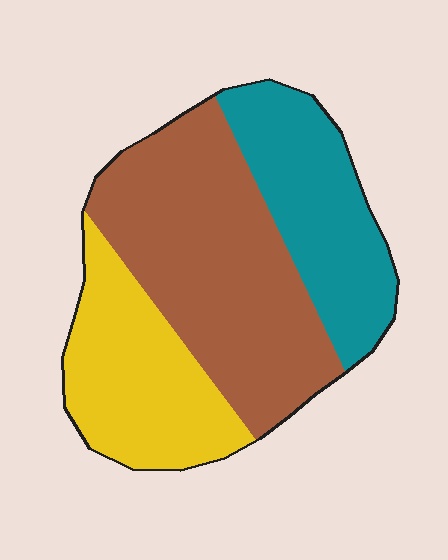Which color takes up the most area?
Brown, at roughly 45%.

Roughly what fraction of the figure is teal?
Teal covers 27% of the figure.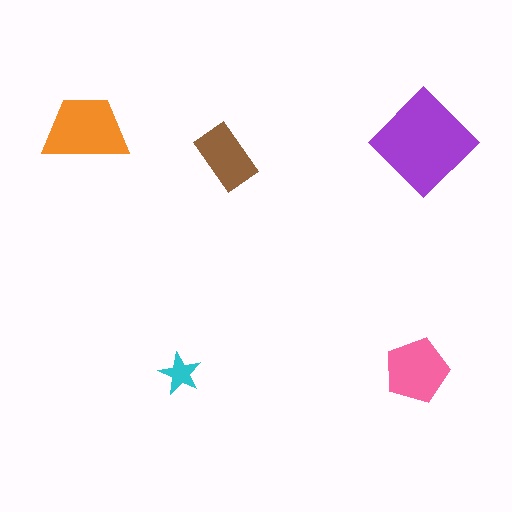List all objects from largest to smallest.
The purple diamond, the orange trapezoid, the pink pentagon, the brown rectangle, the cyan star.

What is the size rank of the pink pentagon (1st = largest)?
3rd.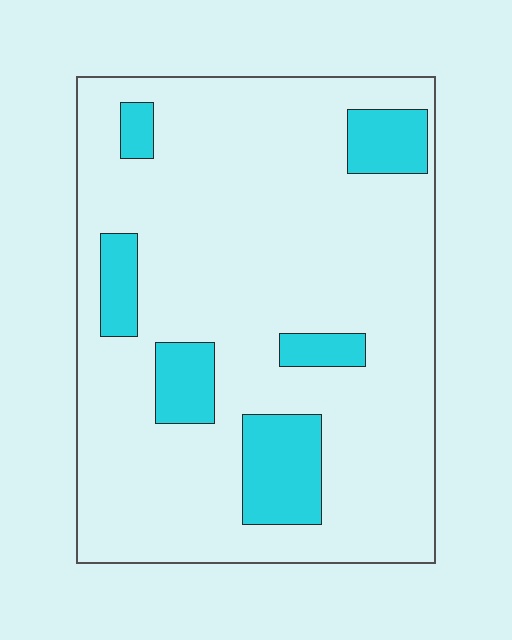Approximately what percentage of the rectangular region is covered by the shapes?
Approximately 15%.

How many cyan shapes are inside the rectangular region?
6.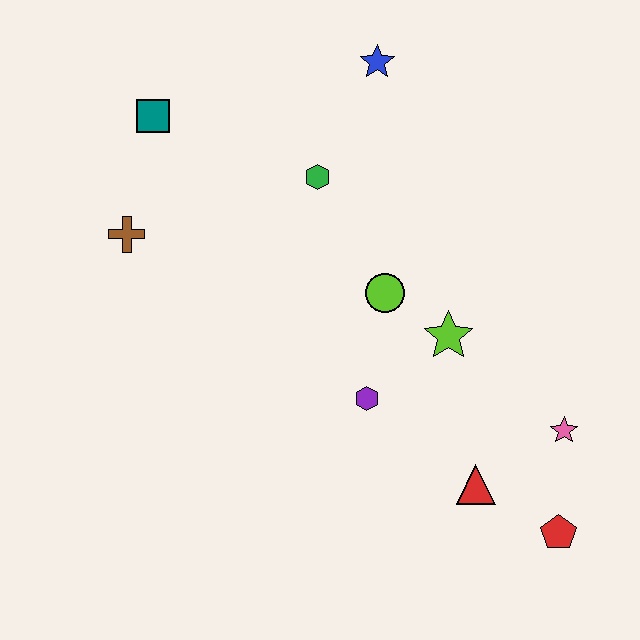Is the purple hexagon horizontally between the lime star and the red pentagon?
No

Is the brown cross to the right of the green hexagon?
No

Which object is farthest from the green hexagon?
The red pentagon is farthest from the green hexagon.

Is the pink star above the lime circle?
No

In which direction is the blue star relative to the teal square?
The blue star is to the right of the teal square.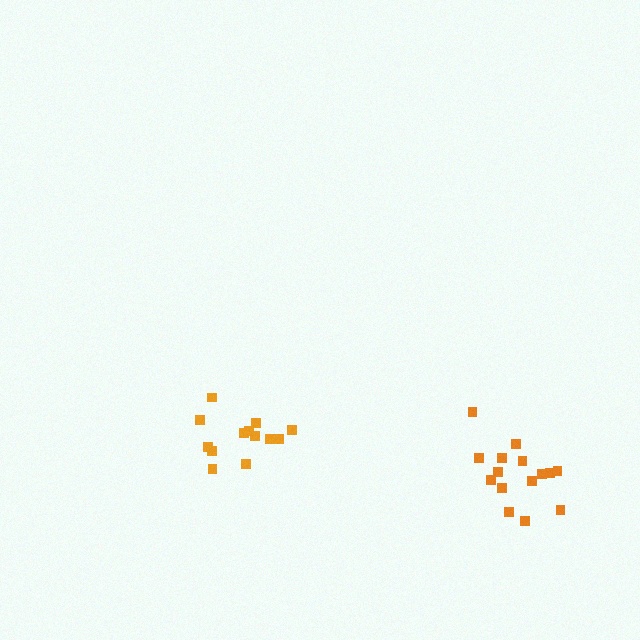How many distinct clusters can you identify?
There are 2 distinct clusters.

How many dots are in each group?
Group 1: 15 dots, Group 2: 13 dots (28 total).